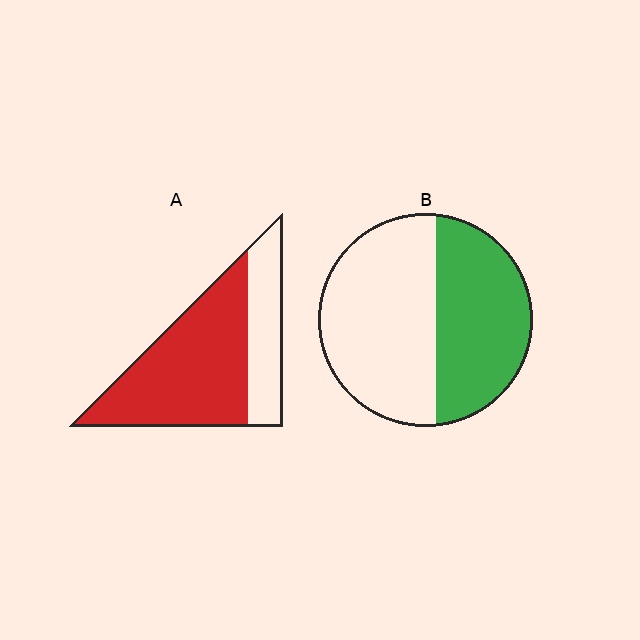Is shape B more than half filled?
No.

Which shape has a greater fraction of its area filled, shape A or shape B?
Shape A.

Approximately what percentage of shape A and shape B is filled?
A is approximately 70% and B is approximately 45%.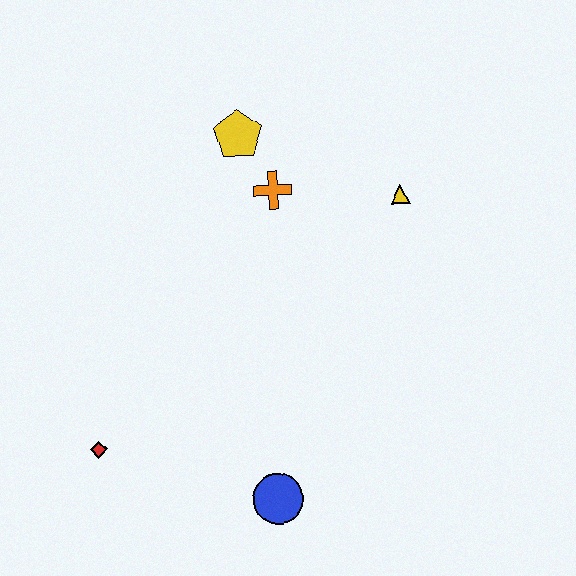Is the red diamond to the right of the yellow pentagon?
No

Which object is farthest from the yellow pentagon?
The blue circle is farthest from the yellow pentagon.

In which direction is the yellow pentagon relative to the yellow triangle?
The yellow pentagon is to the left of the yellow triangle.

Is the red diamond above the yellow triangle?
No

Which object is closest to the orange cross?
The yellow pentagon is closest to the orange cross.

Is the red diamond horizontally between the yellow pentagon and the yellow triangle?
No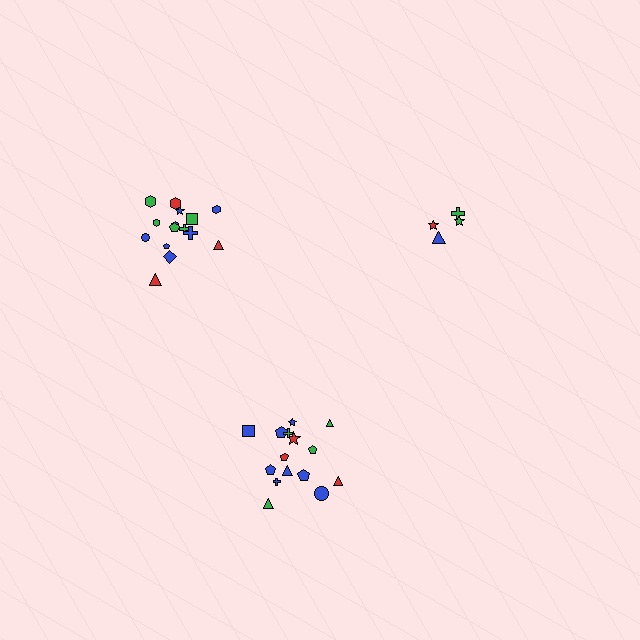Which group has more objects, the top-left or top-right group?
The top-left group.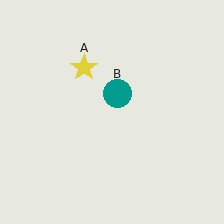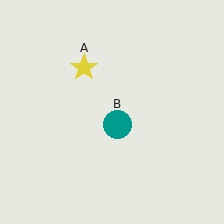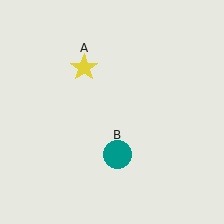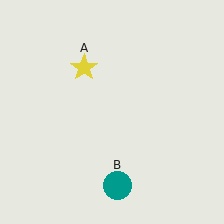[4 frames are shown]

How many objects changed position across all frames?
1 object changed position: teal circle (object B).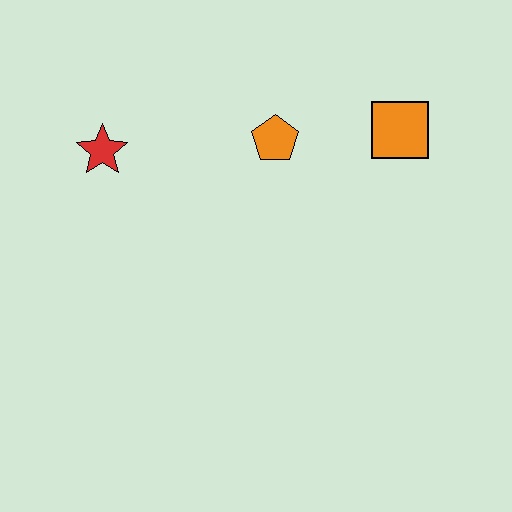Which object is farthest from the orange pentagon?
The red star is farthest from the orange pentagon.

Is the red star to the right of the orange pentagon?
No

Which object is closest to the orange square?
The orange pentagon is closest to the orange square.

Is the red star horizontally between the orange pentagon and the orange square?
No